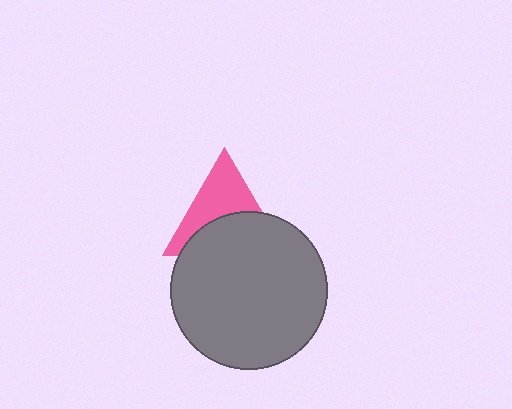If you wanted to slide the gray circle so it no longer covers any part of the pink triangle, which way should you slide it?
Slide it down — that is the most direct way to separate the two shapes.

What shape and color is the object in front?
The object in front is a gray circle.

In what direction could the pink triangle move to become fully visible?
The pink triangle could move up. That would shift it out from behind the gray circle entirely.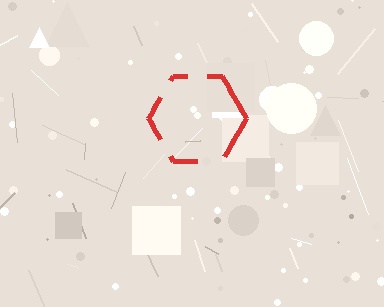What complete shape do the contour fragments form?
The contour fragments form a hexagon.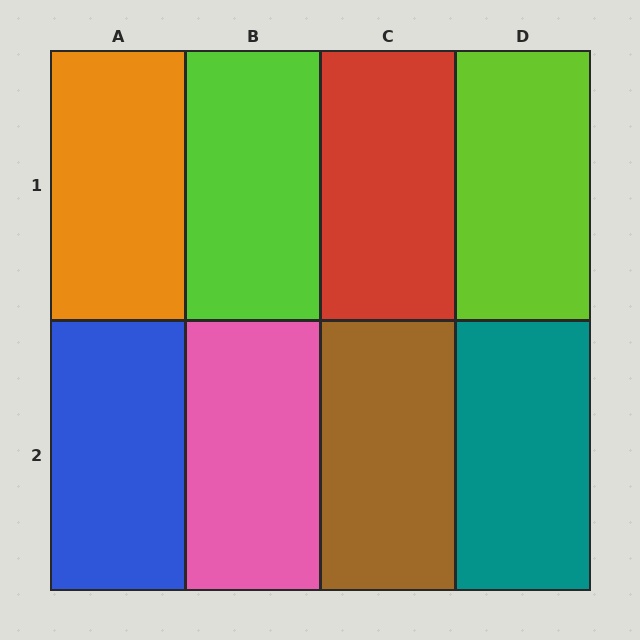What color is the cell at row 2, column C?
Brown.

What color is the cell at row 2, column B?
Pink.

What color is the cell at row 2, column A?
Blue.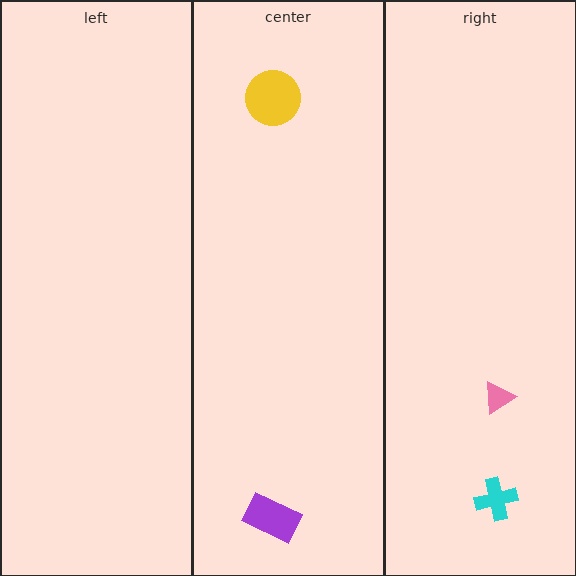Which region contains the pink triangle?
The right region.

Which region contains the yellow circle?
The center region.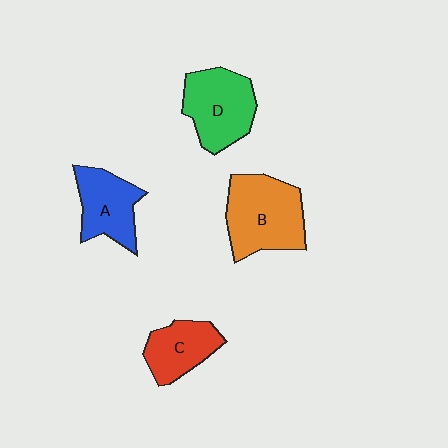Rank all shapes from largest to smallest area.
From largest to smallest: B (orange), D (green), A (blue), C (red).